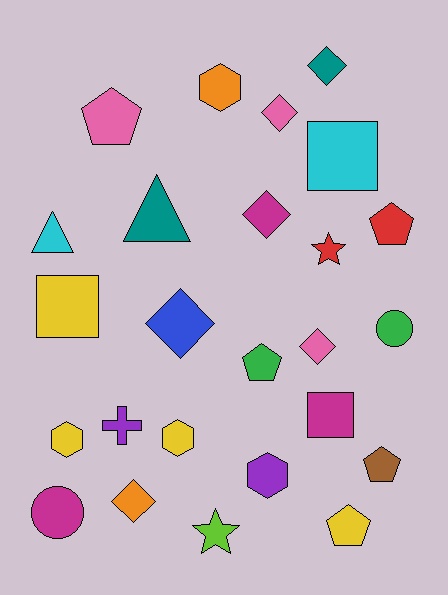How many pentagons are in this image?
There are 5 pentagons.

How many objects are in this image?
There are 25 objects.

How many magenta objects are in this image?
There are 3 magenta objects.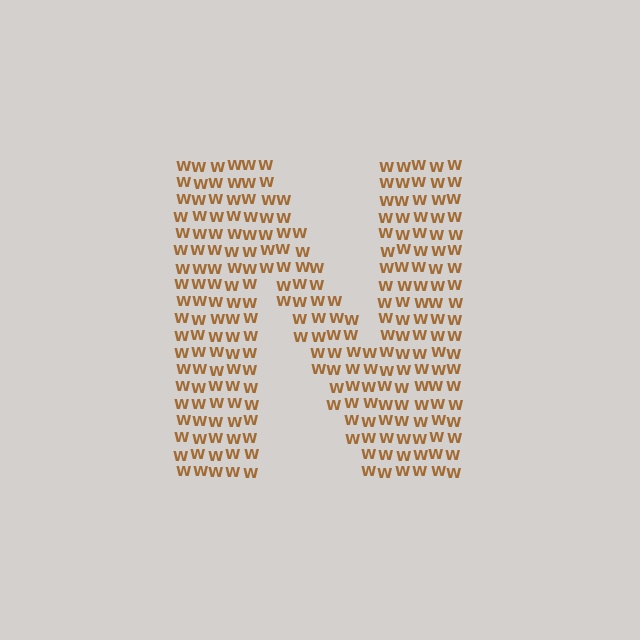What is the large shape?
The large shape is the letter N.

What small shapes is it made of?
It is made of small letter W's.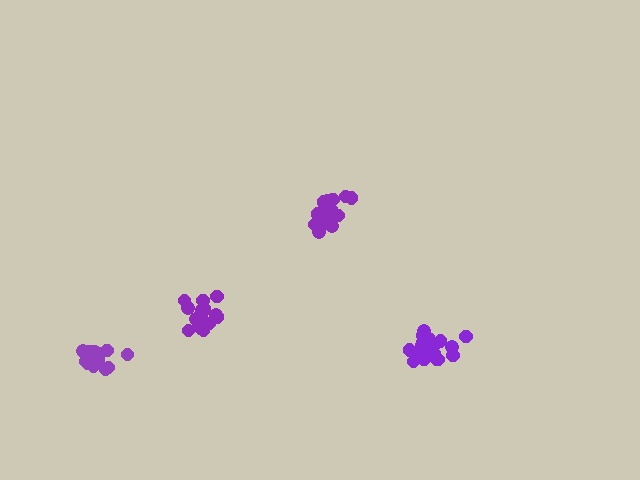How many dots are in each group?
Group 1: 17 dots, Group 2: 20 dots, Group 3: 20 dots, Group 4: 21 dots (78 total).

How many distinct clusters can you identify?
There are 4 distinct clusters.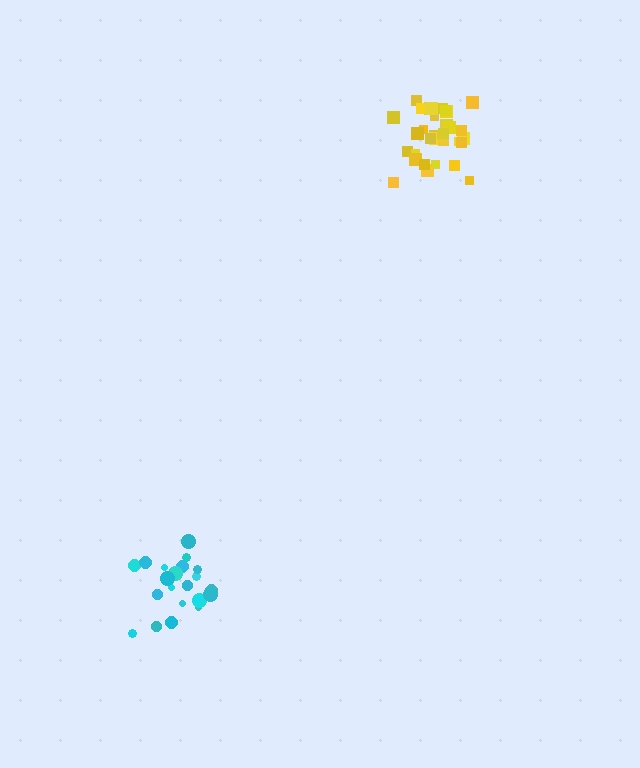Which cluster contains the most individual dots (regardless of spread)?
Yellow (34).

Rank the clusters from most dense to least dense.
yellow, cyan.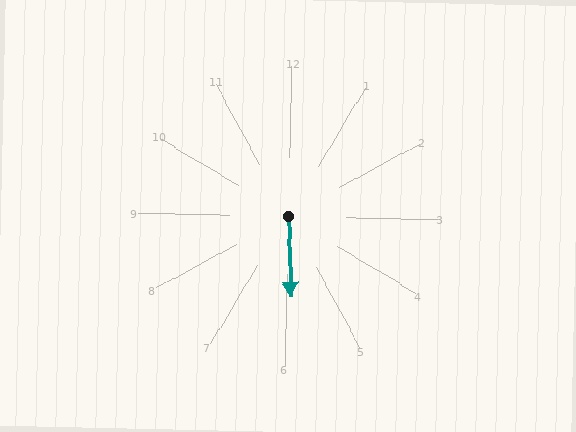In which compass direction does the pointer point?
South.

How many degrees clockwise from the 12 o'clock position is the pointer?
Approximately 177 degrees.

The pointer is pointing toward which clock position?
Roughly 6 o'clock.